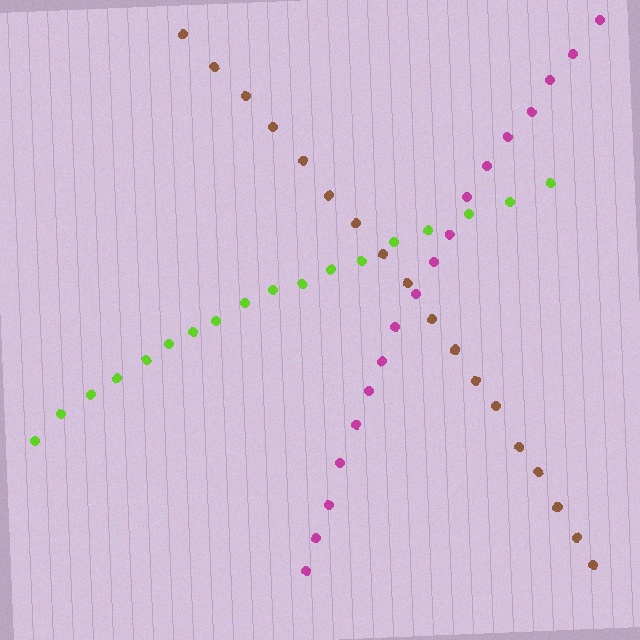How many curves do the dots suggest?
There are 3 distinct paths.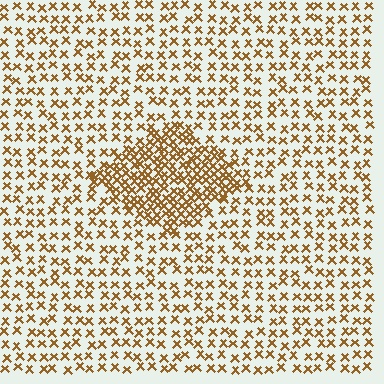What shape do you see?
I see a diamond.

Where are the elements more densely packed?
The elements are more densely packed inside the diamond boundary.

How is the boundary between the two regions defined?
The boundary is defined by a change in element density (approximately 2.2x ratio). All elements are the same color, size, and shape.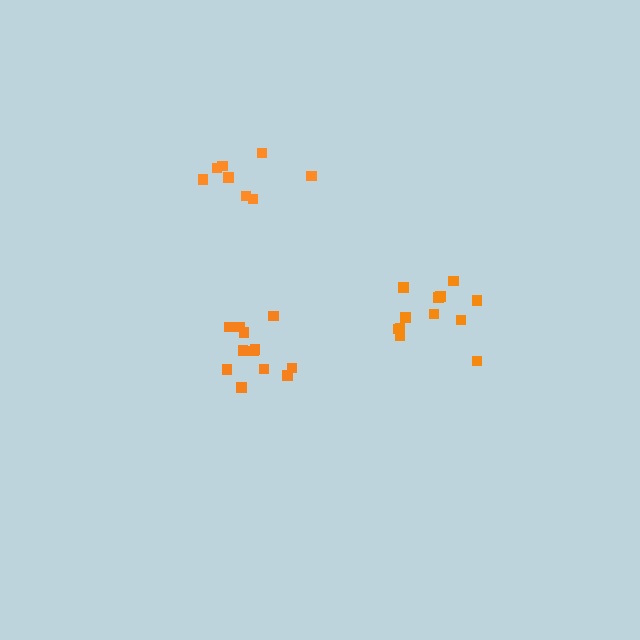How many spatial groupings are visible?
There are 3 spatial groupings.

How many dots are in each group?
Group 1: 8 dots, Group 2: 12 dots, Group 3: 12 dots (32 total).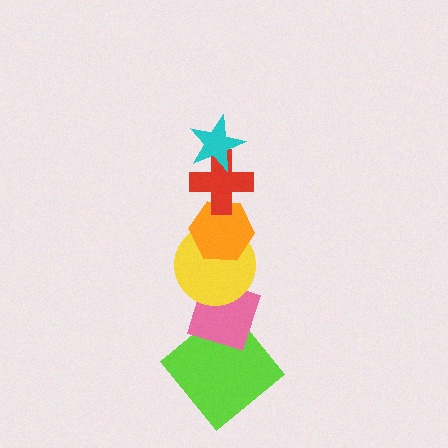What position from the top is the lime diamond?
The lime diamond is 6th from the top.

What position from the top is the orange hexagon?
The orange hexagon is 3rd from the top.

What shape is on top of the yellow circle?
The orange hexagon is on top of the yellow circle.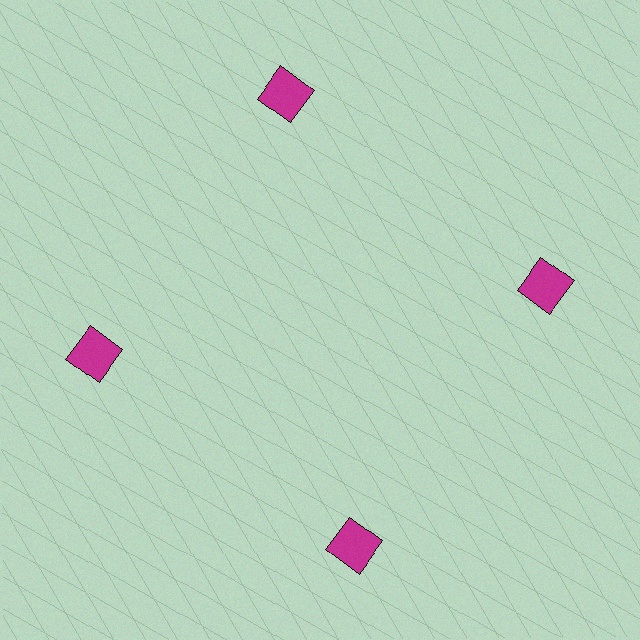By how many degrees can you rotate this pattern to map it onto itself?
The pattern maps onto itself every 90 degrees of rotation.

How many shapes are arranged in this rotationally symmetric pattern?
There are 4 shapes, arranged in 4 groups of 1.